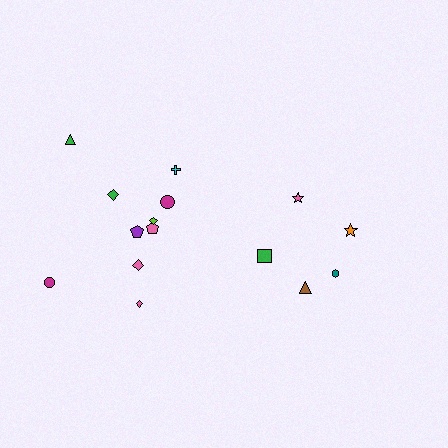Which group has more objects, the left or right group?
The left group.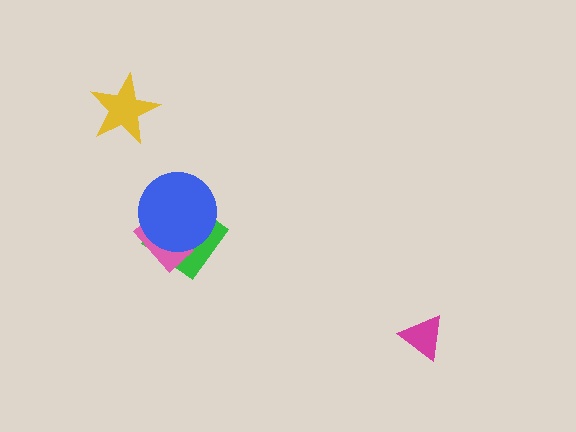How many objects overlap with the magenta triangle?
0 objects overlap with the magenta triangle.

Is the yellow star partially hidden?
No, no other shape covers it.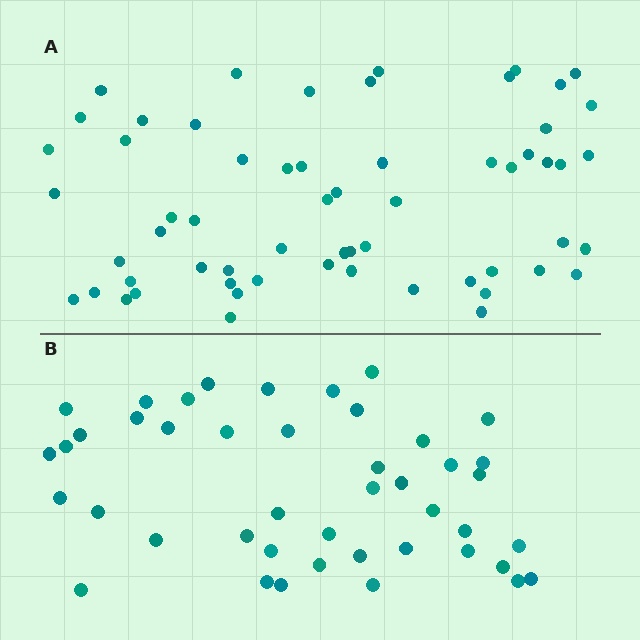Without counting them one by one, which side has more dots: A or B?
Region A (the top region) has more dots.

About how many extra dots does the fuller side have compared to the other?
Region A has approximately 15 more dots than region B.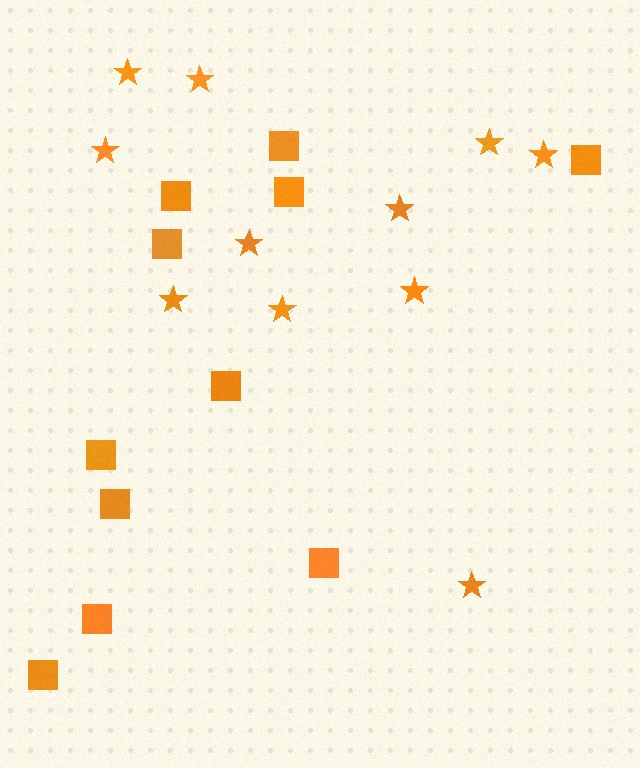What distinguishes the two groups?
There are 2 groups: one group of stars (11) and one group of squares (11).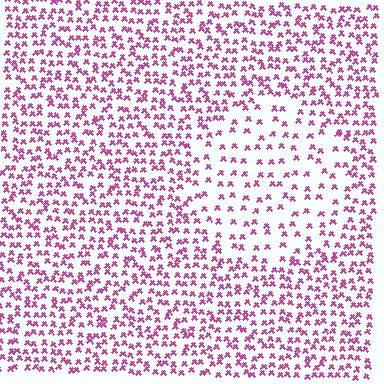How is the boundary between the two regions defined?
The boundary is defined by a change in element density (approximately 2.1x ratio). All elements are the same color, size, and shape.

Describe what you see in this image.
The image contains small magenta elements arranged at two different densities. A circle-shaped region is visible where the elements are less densely packed than the surrounding area.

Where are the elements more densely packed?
The elements are more densely packed outside the circle boundary.